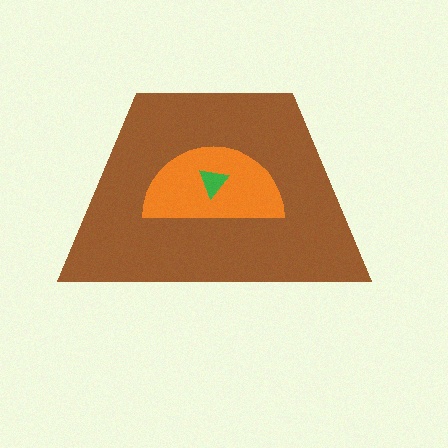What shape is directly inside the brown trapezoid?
The orange semicircle.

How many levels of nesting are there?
3.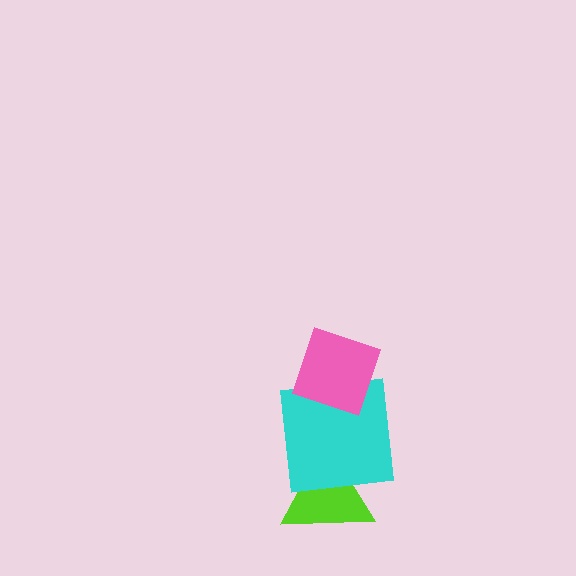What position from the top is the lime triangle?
The lime triangle is 3rd from the top.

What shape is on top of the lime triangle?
The cyan square is on top of the lime triangle.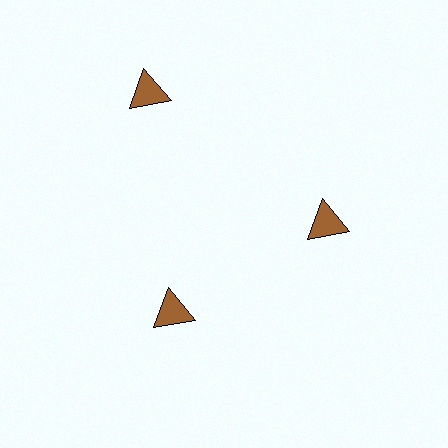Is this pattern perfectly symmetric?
No. The 3 brown triangles are arranged in a ring, but one element near the 11 o'clock position is pushed outward from the center, breaking the 3-fold rotational symmetry.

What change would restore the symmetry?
The symmetry would be restored by moving it inward, back onto the ring so that all 3 triangles sit at equal angles and equal distance from the center.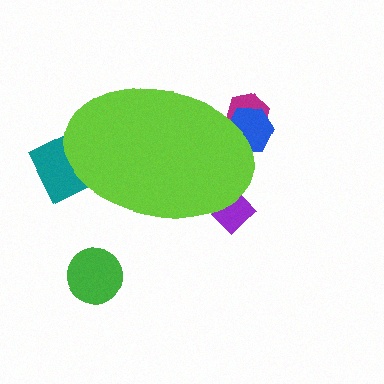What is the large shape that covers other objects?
A lime ellipse.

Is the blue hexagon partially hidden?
Yes, the blue hexagon is partially hidden behind the lime ellipse.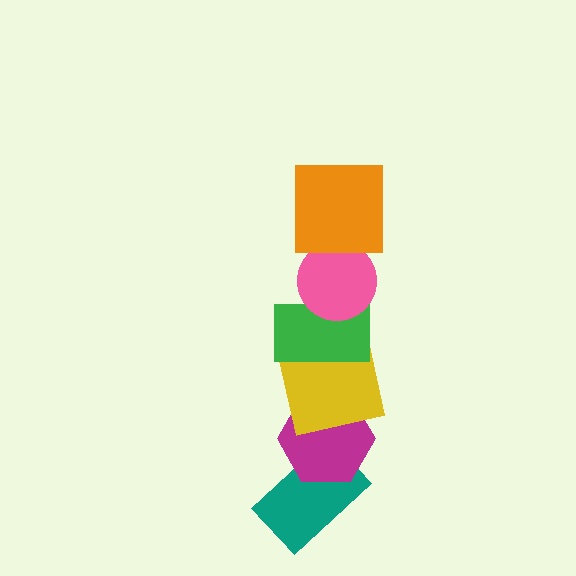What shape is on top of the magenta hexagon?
The yellow square is on top of the magenta hexagon.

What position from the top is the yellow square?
The yellow square is 4th from the top.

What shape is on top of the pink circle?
The orange square is on top of the pink circle.